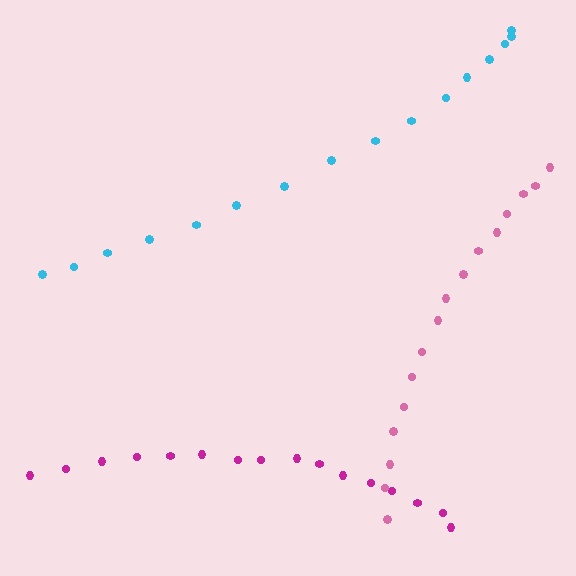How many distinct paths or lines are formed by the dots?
There are 3 distinct paths.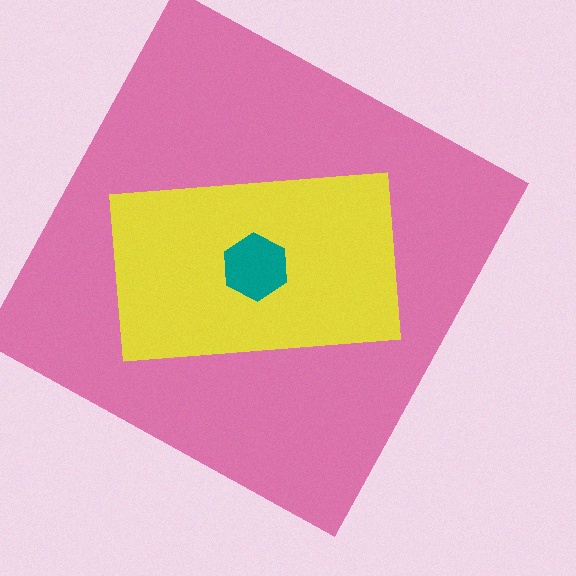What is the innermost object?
The teal hexagon.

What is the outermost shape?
The pink square.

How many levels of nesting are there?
3.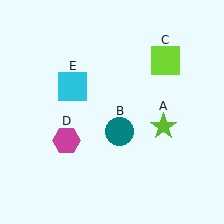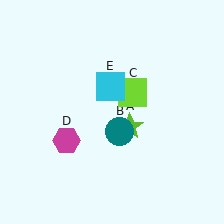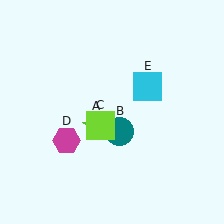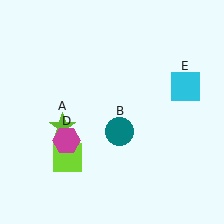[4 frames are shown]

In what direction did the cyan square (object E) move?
The cyan square (object E) moved right.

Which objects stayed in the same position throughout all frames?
Teal circle (object B) and magenta hexagon (object D) remained stationary.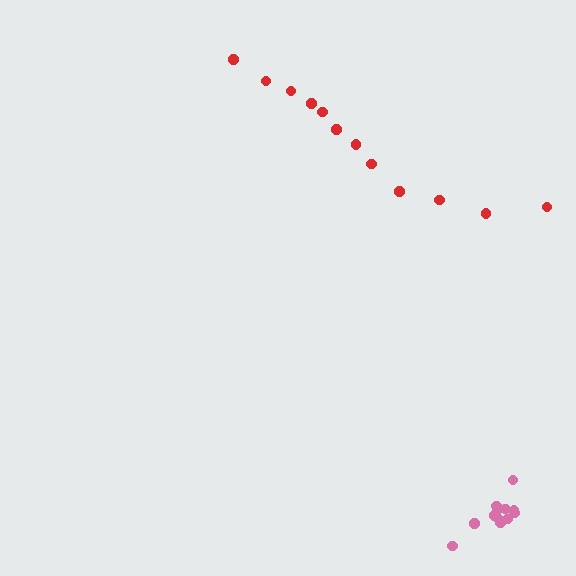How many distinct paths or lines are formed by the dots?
There are 2 distinct paths.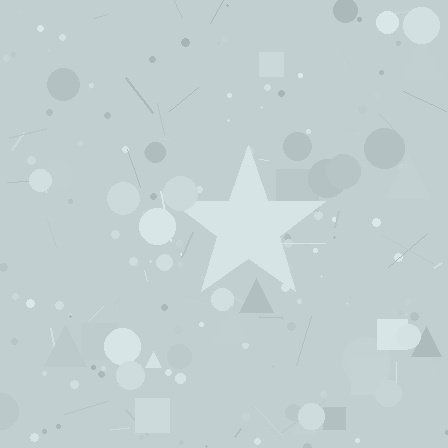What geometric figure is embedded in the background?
A star is embedded in the background.